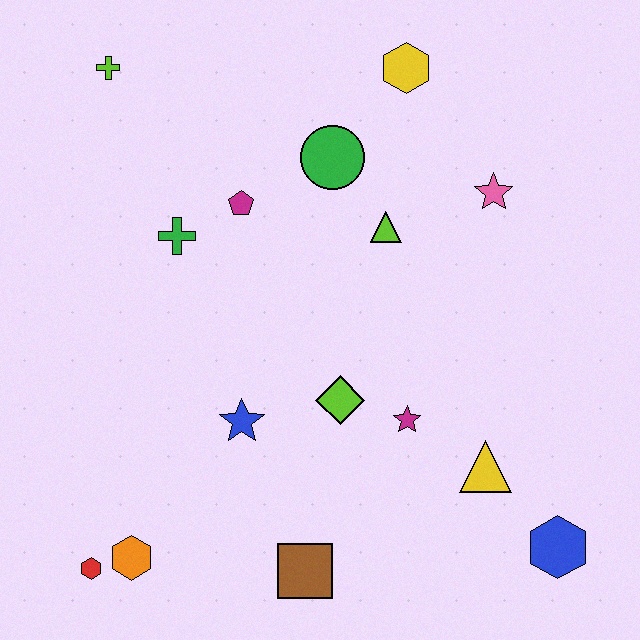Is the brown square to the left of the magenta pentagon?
No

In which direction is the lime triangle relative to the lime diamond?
The lime triangle is above the lime diamond.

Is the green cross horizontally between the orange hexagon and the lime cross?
No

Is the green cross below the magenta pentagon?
Yes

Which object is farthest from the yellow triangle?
The lime cross is farthest from the yellow triangle.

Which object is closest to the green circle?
The lime triangle is closest to the green circle.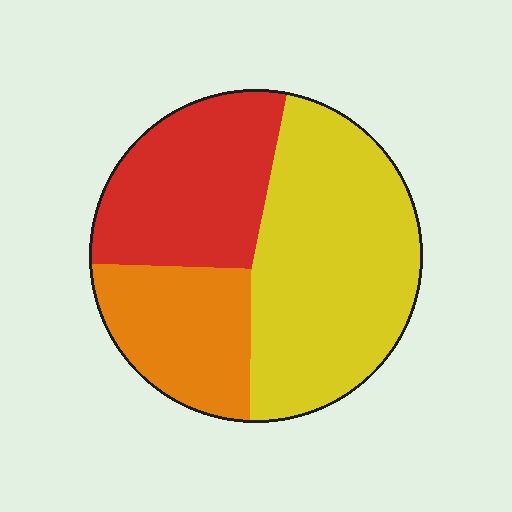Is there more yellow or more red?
Yellow.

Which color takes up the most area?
Yellow, at roughly 50%.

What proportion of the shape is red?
Red covers around 30% of the shape.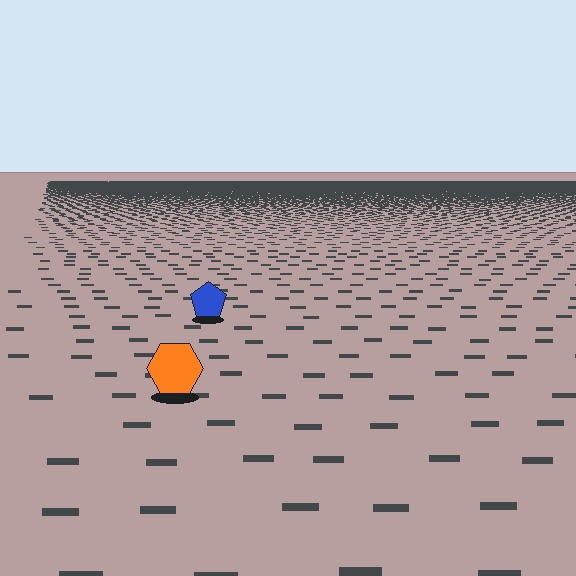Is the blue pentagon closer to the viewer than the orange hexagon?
No. The orange hexagon is closer — you can tell from the texture gradient: the ground texture is coarser near it.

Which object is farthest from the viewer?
The blue pentagon is farthest from the viewer. It appears smaller and the ground texture around it is denser.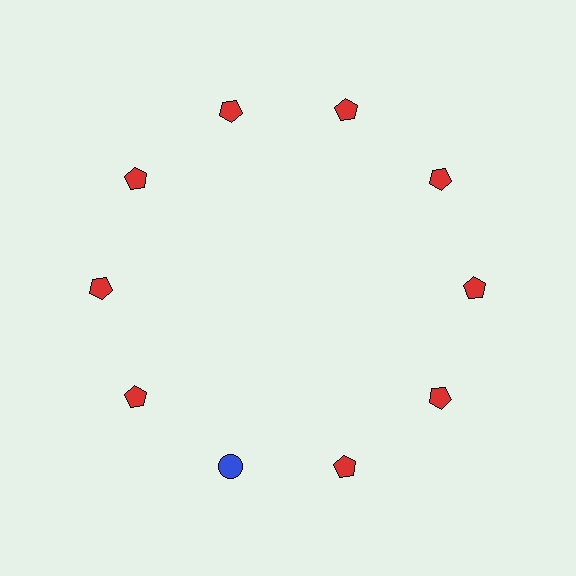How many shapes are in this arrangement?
There are 10 shapes arranged in a ring pattern.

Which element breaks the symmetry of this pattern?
The blue circle at roughly the 7 o'clock position breaks the symmetry. All other shapes are red pentagons.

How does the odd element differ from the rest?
It differs in both color (blue instead of red) and shape (circle instead of pentagon).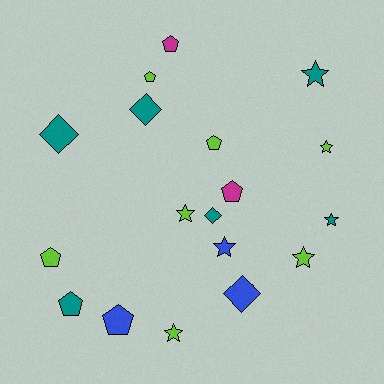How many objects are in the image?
There are 18 objects.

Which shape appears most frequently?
Pentagon, with 7 objects.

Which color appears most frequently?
Lime, with 7 objects.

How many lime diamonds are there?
There are no lime diamonds.